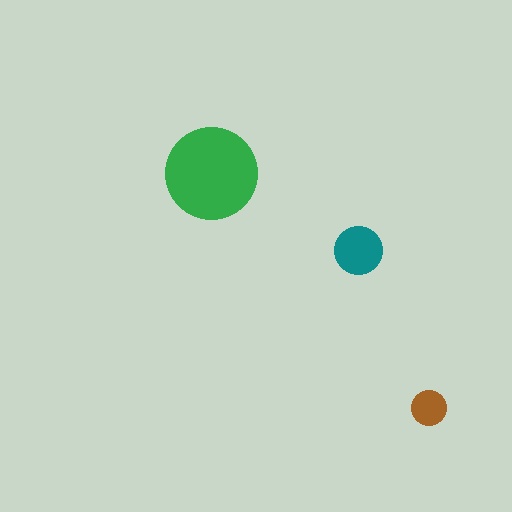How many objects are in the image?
There are 3 objects in the image.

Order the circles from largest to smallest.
the green one, the teal one, the brown one.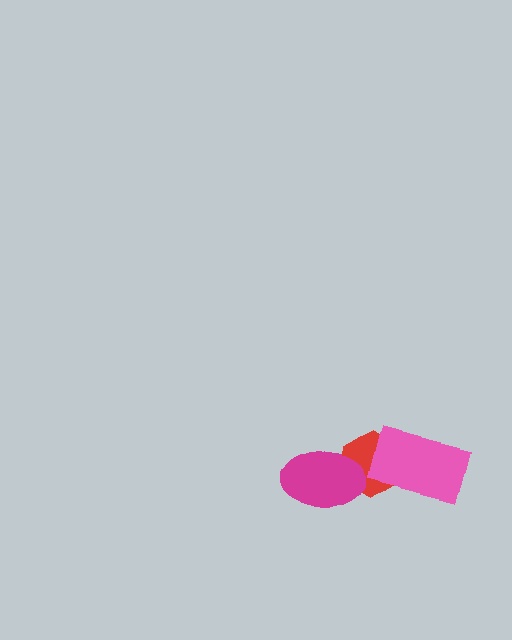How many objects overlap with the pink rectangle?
1 object overlaps with the pink rectangle.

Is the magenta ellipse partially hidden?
No, no other shape covers it.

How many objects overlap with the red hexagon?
2 objects overlap with the red hexagon.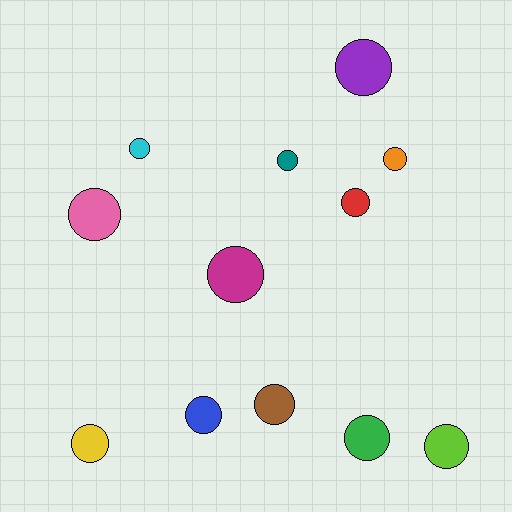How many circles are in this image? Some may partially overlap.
There are 12 circles.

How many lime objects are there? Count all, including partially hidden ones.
There is 1 lime object.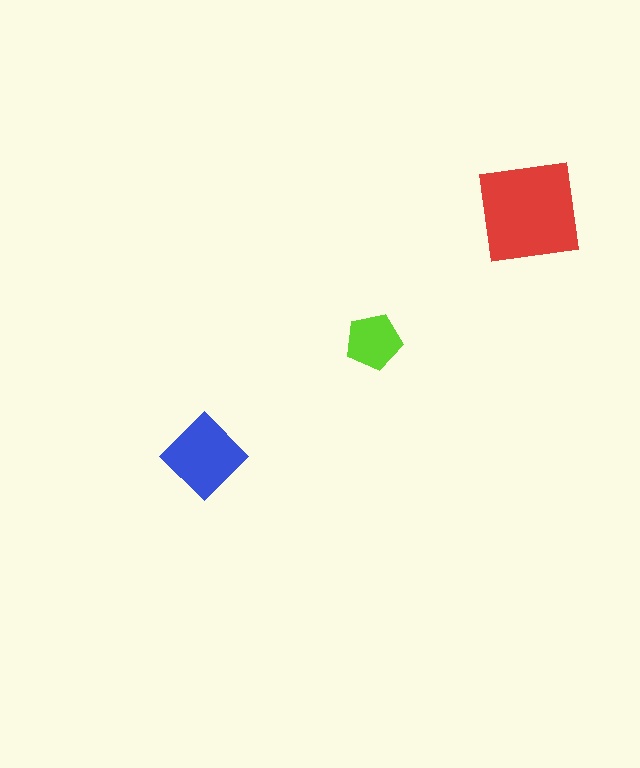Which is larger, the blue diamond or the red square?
The red square.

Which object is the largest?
The red square.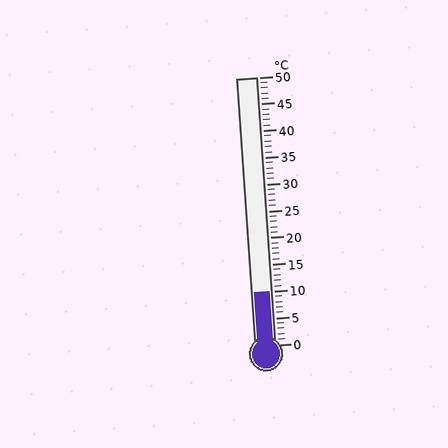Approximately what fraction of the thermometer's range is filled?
The thermometer is filled to approximately 20% of its range.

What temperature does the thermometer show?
The thermometer shows approximately 10°C.